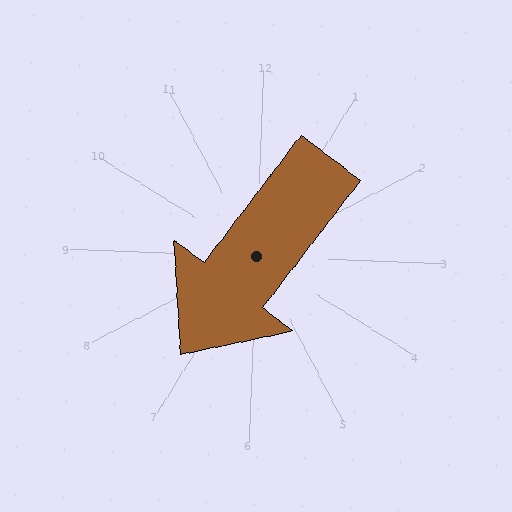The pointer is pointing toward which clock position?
Roughly 7 o'clock.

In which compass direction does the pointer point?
Southwest.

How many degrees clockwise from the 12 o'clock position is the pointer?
Approximately 215 degrees.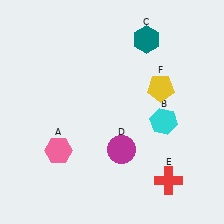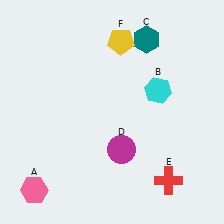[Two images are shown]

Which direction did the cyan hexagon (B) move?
The cyan hexagon (B) moved up.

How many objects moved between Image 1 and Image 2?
3 objects moved between the two images.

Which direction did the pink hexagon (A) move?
The pink hexagon (A) moved down.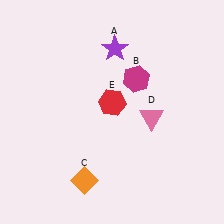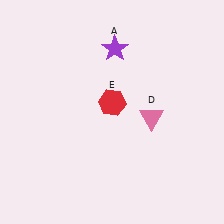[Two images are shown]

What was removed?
The magenta hexagon (B), the orange diamond (C) were removed in Image 2.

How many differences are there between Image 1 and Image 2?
There are 2 differences between the two images.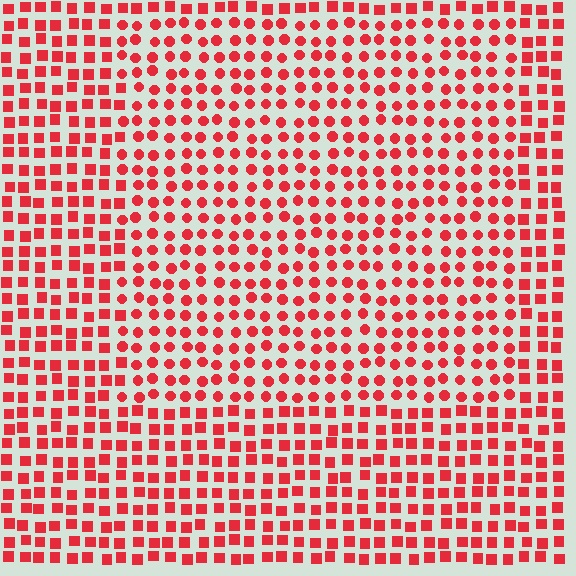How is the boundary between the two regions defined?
The boundary is defined by a change in element shape: circles inside vs. squares outside. All elements share the same color and spacing.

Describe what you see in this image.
The image is filled with small red elements arranged in a uniform grid. A rectangle-shaped region contains circles, while the surrounding area contains squares. The boundary is defined purely by the change in element shape.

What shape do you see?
I see a rectangle.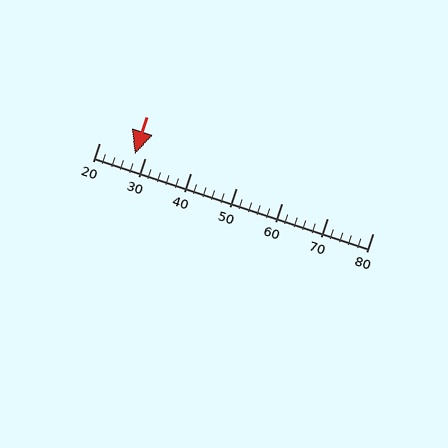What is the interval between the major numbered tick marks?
The major tick marks are spaced 10 units apart.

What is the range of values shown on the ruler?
The ruler shows values from 20 to 80.